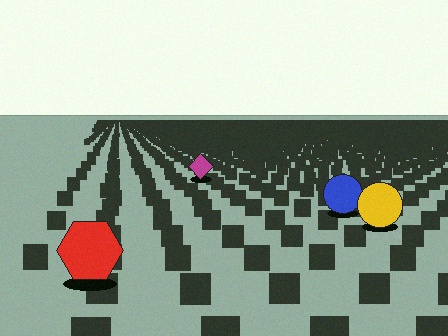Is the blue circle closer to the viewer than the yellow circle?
No. The yellow circle is closer — you can tell from the texture gradient: the ground texture is coarser near it.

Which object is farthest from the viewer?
The magenta diamond is farthest from the viewer. It appears smaller and the ground texture around it is denser.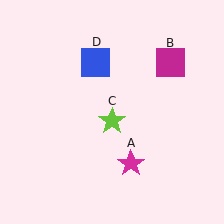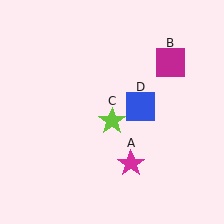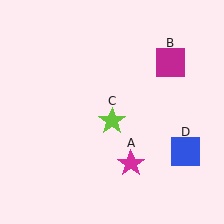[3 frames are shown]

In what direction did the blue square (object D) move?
The blue square (object D) moved down and to the right.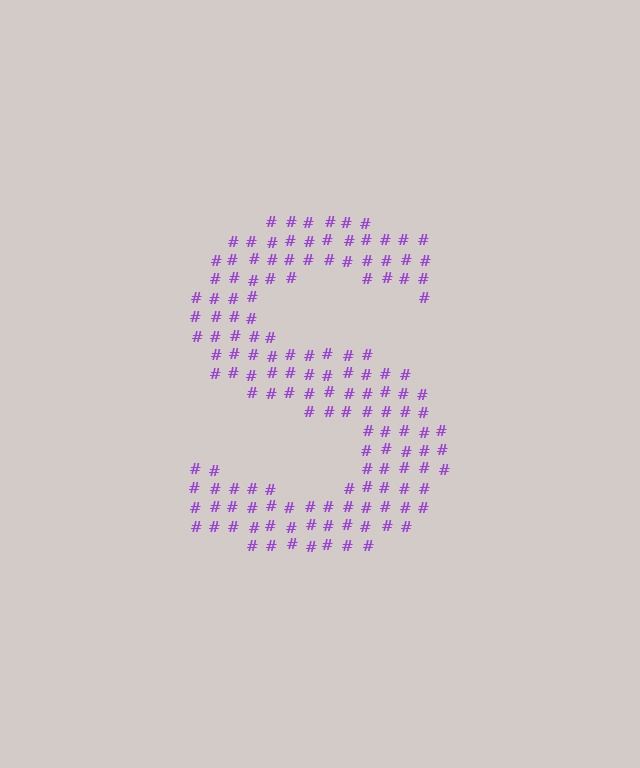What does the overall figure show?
The overall figure shows the letter S.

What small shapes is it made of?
It is made of small hash symbols.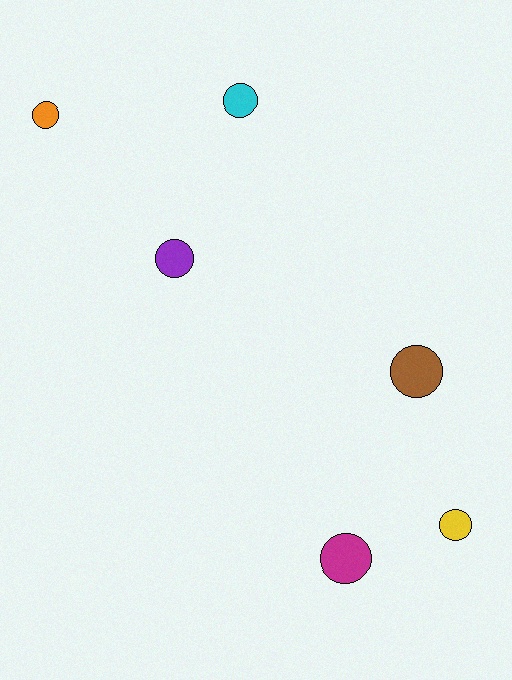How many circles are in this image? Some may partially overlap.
There are 6 circles.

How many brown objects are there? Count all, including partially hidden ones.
There is 1 brown object.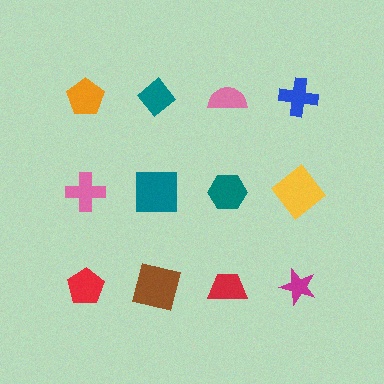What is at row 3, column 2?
A brown square.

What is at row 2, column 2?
A teal square.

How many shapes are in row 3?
4 shapes.